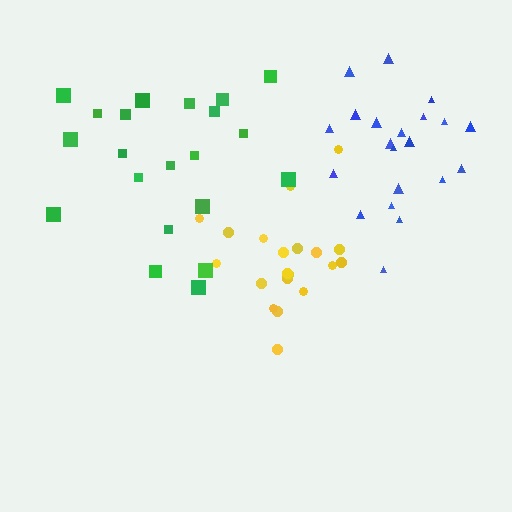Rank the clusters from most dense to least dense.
yellow, blue, green.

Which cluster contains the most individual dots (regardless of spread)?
Green (21).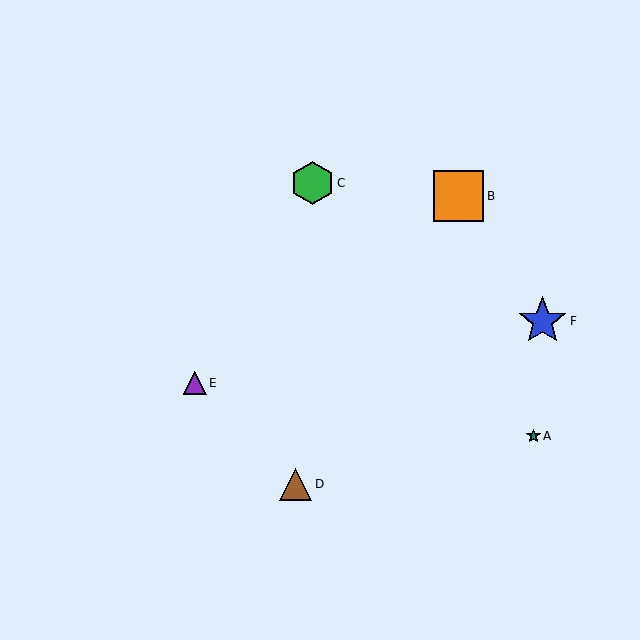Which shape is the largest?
The orange square (labeled B) is the largest.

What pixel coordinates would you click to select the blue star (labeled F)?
Click at (542, 321) to select the blue star F.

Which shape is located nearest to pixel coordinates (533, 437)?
The teal star (labeled A) at (534, 436) is nearest to that location.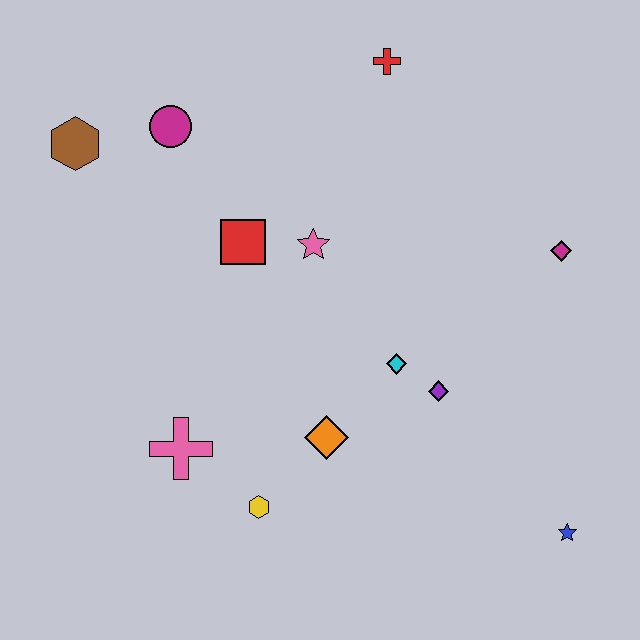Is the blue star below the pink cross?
Yes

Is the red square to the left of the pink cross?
No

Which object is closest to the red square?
The pink star is closest to the red square.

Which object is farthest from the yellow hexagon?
The red cross is farthest from the yellow hexagon.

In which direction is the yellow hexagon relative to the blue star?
The yellow hexagon is to the left of the blue star.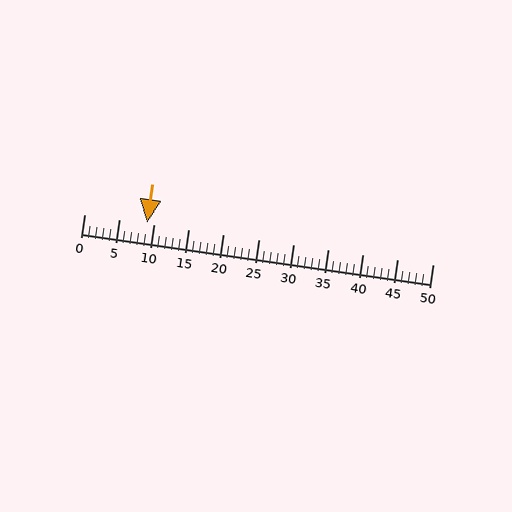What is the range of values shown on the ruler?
The ruler shows values from 0 to 50.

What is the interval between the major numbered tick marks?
The major tick marks are spaced 5 units apart.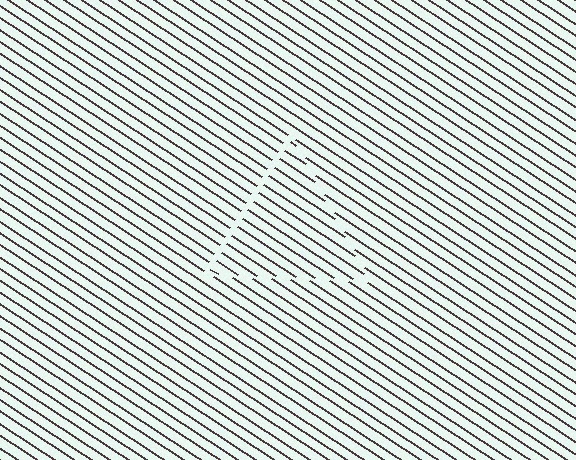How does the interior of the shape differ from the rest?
The interior of the shape contains the same grating, shifted by half a period — the contour is defined by the phase discontinuity where line-ends from the inner and outer gratings abut.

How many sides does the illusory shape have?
3 sides — the line-ends trace a triangle.